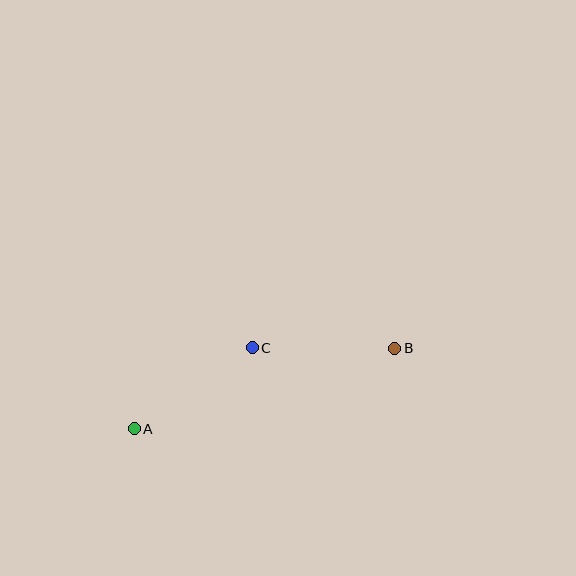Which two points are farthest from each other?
Points A and B are farthest from each other.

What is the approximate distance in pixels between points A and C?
The distance between A and C is approximately 143 pixels.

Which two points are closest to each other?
Points B and C are closest to each other.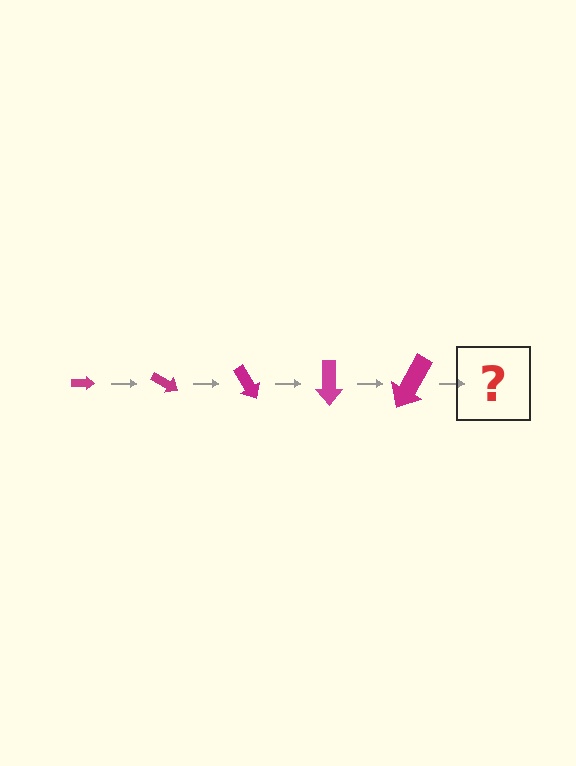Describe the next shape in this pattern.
It should be an arrow, larger than the previous one and rotated 150 degrees from the start.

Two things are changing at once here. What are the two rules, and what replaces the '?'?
The two rules are that the arrow grows larger each step and it rotates 30 degrees each step. The '?' should be an arrow, larger than the previous one and rotated 150 degrees from the start.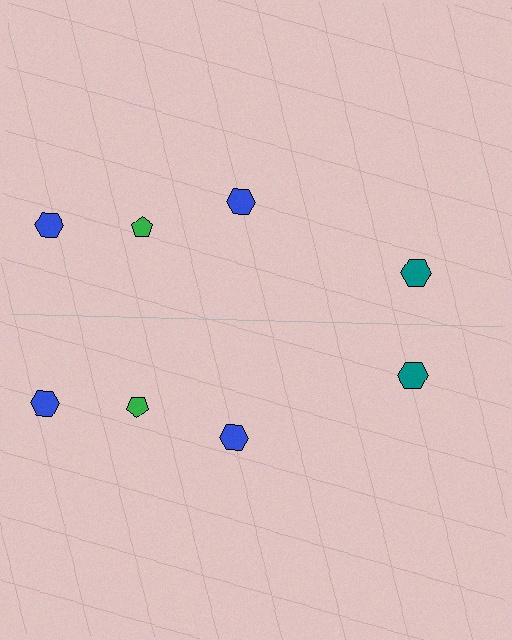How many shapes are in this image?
There are 8 shapes in this image.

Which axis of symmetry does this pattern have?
The pattern has a horizontal axis of symmetry running through the center of the image.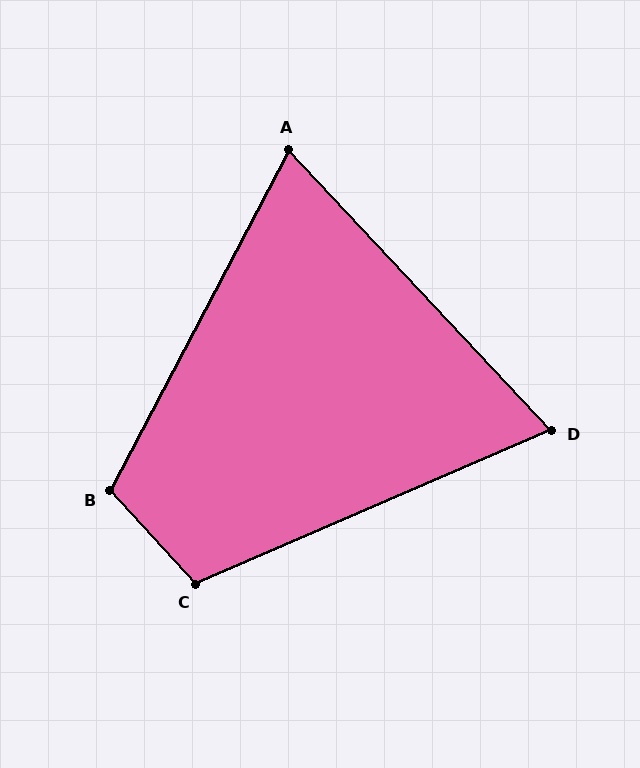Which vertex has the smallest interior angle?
D, at approximately 70 degrees.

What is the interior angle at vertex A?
Approximately 71 degrees (acute).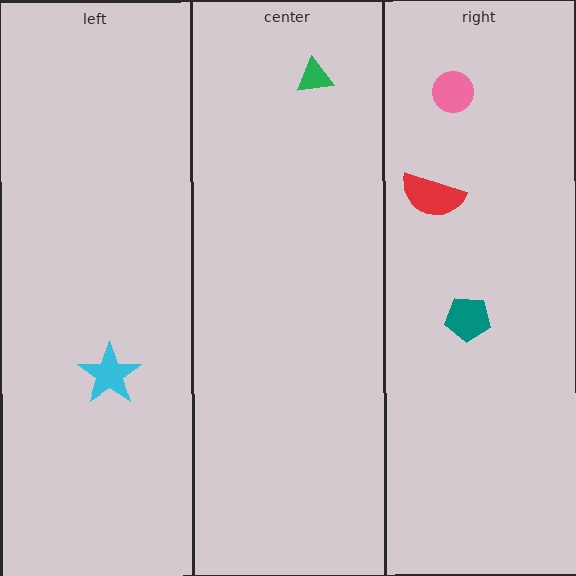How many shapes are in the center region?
1.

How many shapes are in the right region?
3.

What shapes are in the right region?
The pink circle, the teal pentagon, the red semicircle.